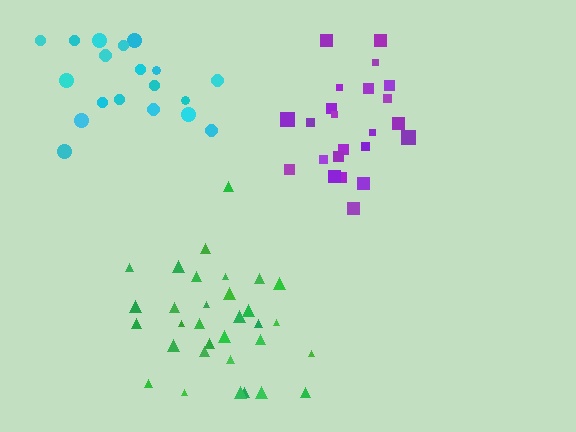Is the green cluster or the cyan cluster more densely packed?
Green.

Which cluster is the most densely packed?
Green.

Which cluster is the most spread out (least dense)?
Cyan.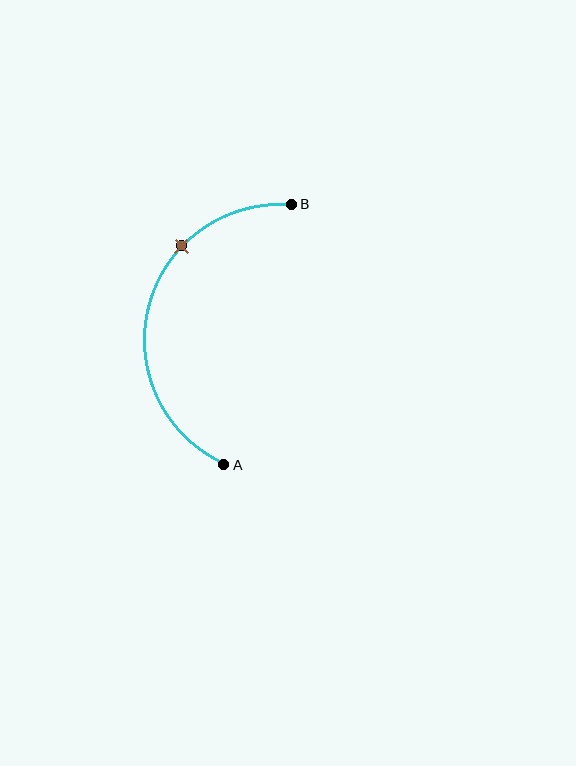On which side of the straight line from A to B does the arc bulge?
The arc bulges to the left of the straight line connecting A and B.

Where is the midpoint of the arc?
The arc midpoint is the point on the curve farthest from the straight line joining A and B. It sits to the left of that line.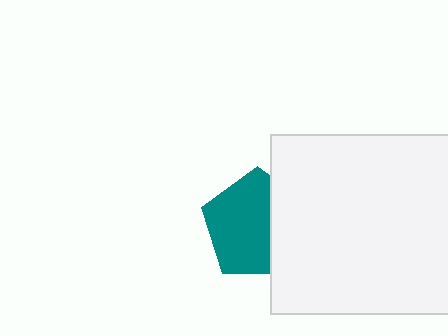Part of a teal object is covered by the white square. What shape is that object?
It is a pentagon.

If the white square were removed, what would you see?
You would see the complete teal pentagon.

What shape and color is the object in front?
The object in front is a white square.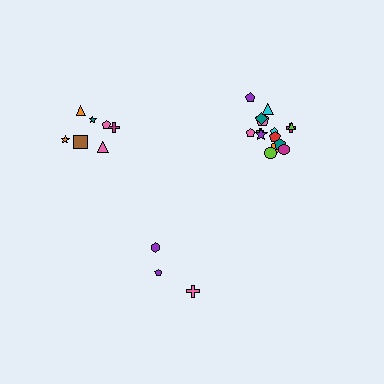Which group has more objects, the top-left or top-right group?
The top-right group.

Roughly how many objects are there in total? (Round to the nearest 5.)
Roughly 25 objects in total.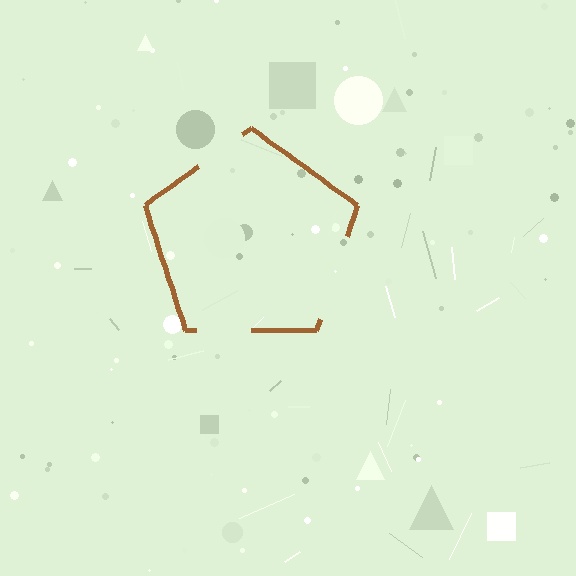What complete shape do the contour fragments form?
The contour fragments form a pentagon.